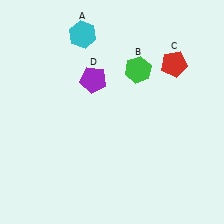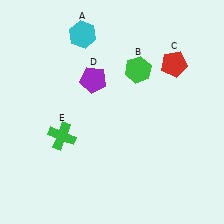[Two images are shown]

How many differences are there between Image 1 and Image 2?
There is 1 difference between the two images.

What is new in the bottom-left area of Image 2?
A green cross (E) was added in the bottom-left area of Image 2.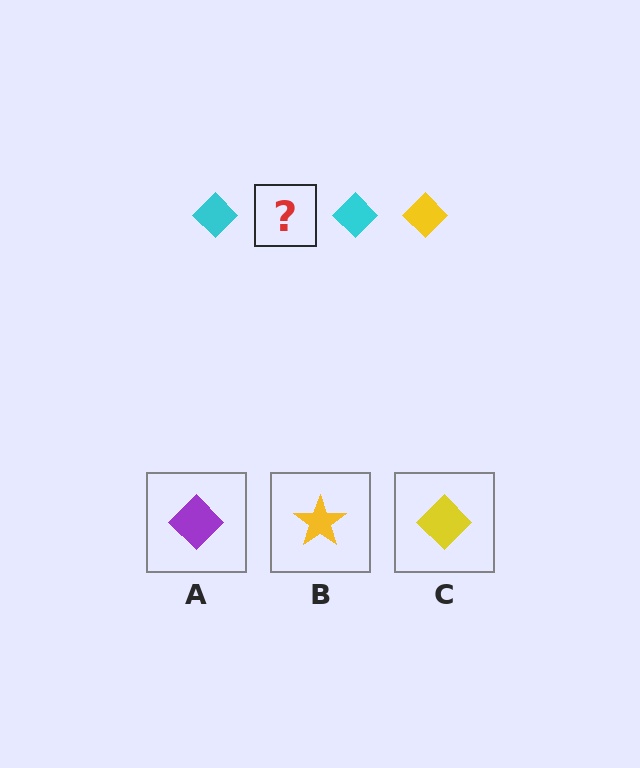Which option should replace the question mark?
Option C.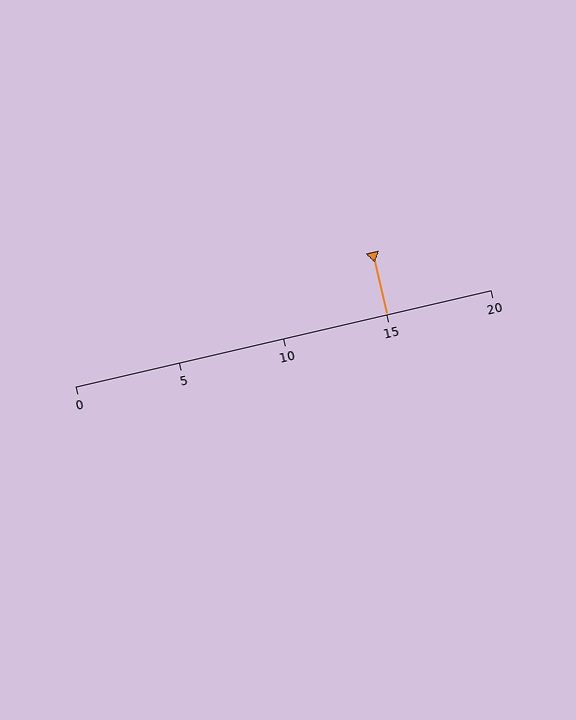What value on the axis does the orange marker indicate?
The marker indicates approximately 15.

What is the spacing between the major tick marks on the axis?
The major ticks are spaced 5 apart.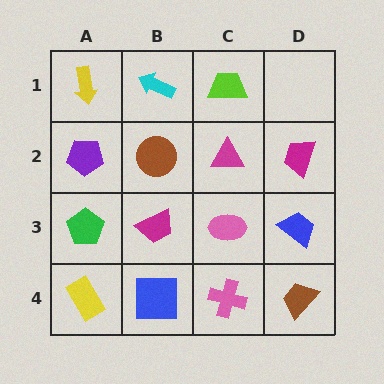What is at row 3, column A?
A green pentagon.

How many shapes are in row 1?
3 shapes.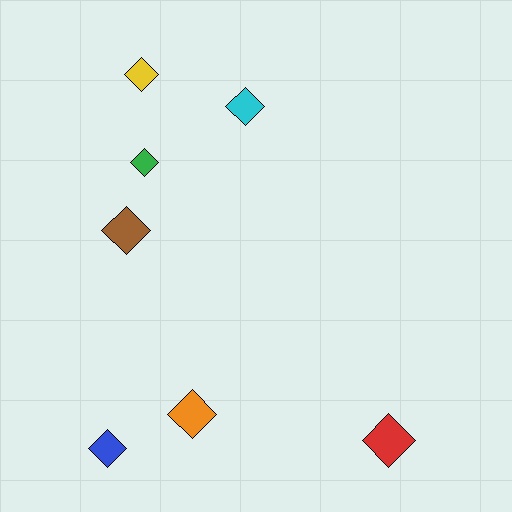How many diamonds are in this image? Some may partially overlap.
There are 7 diamonds.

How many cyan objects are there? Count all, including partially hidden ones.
There is 1 cyan object.